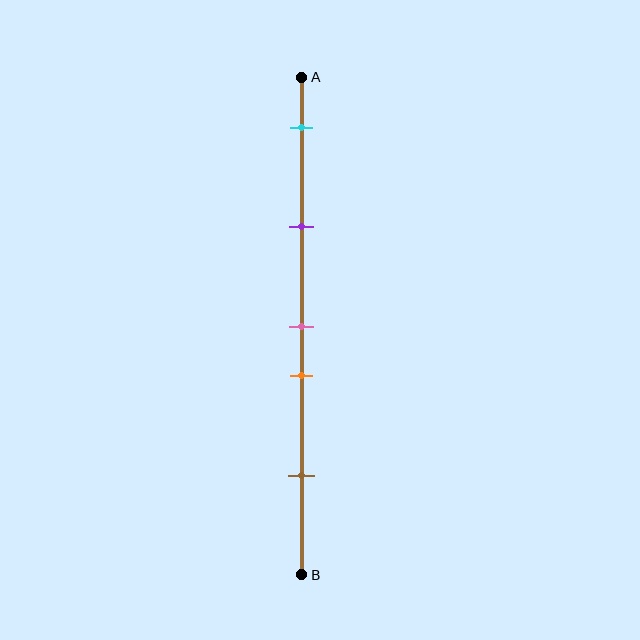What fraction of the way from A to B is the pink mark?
The pink mark is approximately 50% (0.5) of the way from A to B.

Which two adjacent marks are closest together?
The pink and orange marks are the closest adjacent pair.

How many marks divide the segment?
There are 5 marks dividing the segment.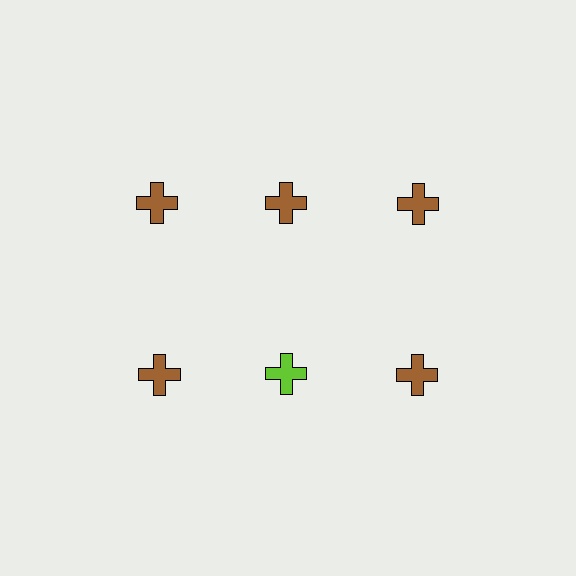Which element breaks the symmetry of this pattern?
The lime cross in the second row, second from left column breaks the symmetry. All other shapes are brown crosses.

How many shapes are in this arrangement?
There are 6 shapes arranged in a grid pattern.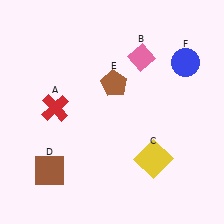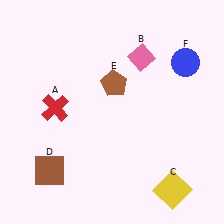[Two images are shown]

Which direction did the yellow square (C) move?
The yellow square (C) moved down.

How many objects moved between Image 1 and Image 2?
1 object moved between the two images.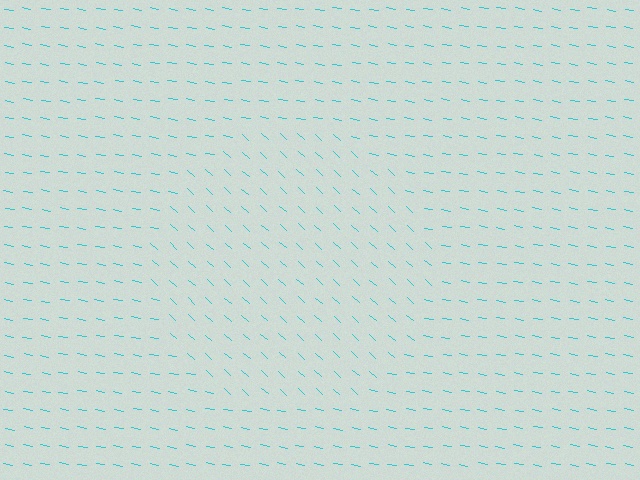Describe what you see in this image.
The image is filled with small cyan line segments. A circle region in the image has lines oriented differently from the surrounding lines, creating a visible texture boundary.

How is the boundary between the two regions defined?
The boundary is defined purely by a change in line orientation (approximately 32 degrees difference). All lines are the same color and thickness.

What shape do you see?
I see a circle.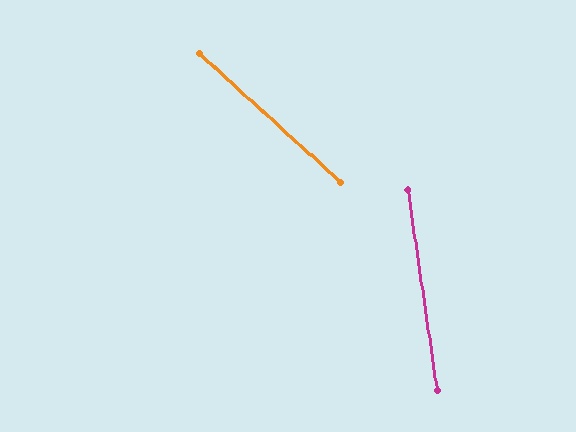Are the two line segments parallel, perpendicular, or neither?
Neither parallel nor perpendicular — they differ by about 39°.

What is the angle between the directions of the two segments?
Approximately 39 degrees.